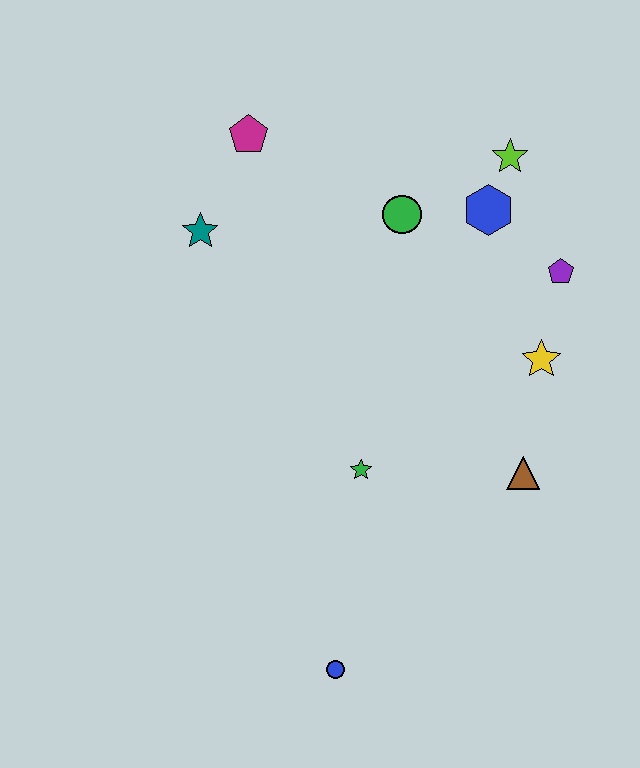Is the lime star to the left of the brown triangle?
Yes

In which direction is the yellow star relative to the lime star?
The yellow star is below the lime star.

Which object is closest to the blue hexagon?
The lime star is closest to the blue hexagon.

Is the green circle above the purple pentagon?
Yes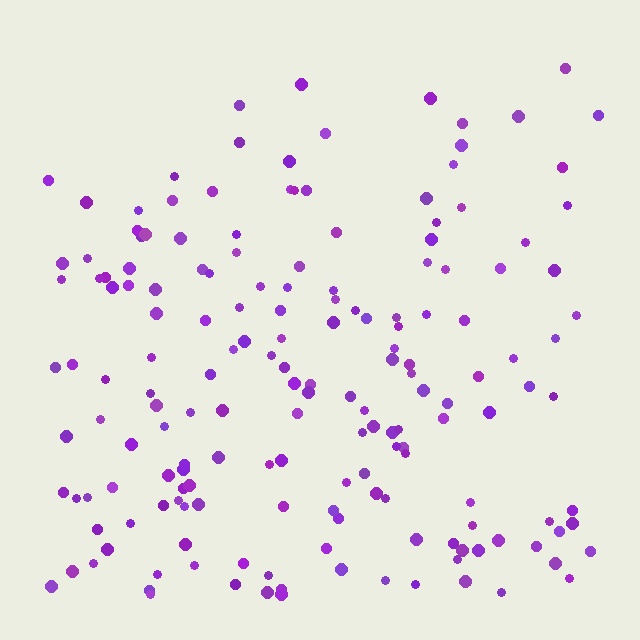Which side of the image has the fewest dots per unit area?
The top.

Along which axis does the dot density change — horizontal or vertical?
Vertical.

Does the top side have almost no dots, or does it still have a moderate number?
Still a moderate number, just noticeably fewer than the bottom.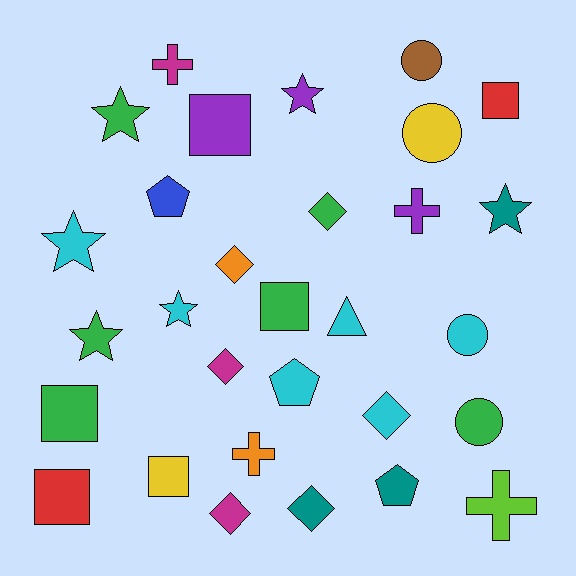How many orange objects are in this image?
There are 2 orange objects.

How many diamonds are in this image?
There are 6 diamonds.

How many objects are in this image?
There are 30 objects.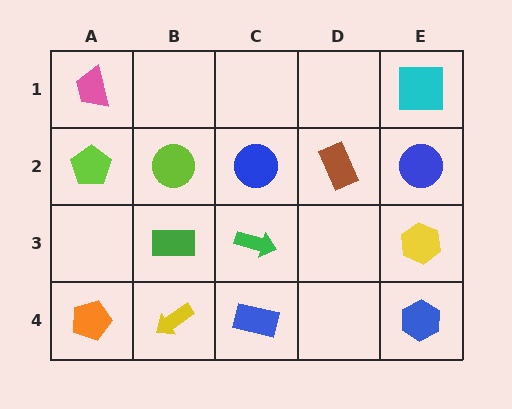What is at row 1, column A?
A pink trapezoid.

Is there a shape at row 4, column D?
No, that cell is empty.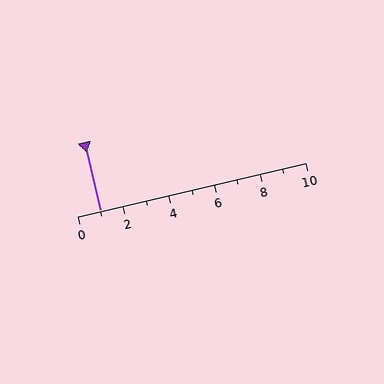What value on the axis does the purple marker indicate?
The marker indicates approximately 1.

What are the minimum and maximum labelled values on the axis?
The axis runs from 0 to 10.